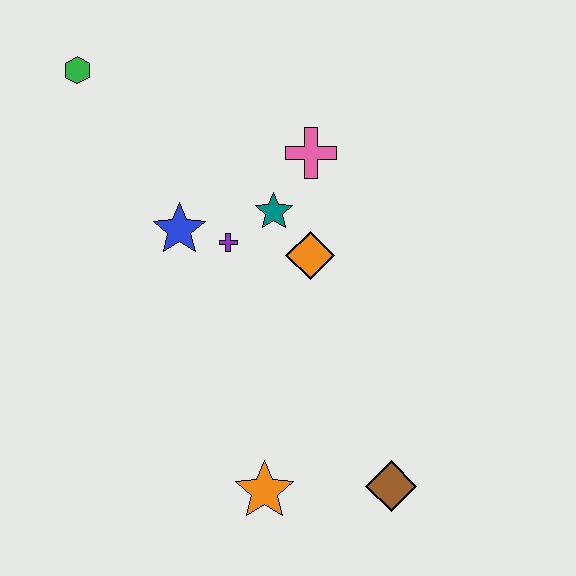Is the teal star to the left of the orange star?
No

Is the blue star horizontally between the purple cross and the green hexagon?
Yes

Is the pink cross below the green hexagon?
Yes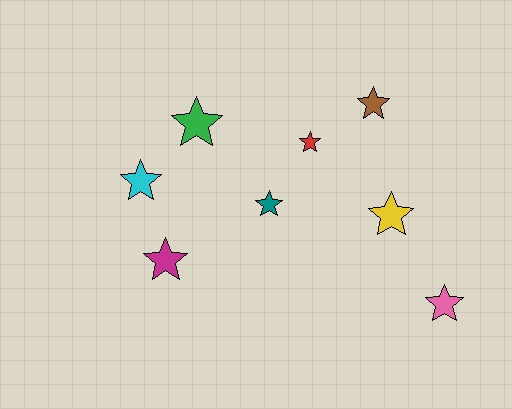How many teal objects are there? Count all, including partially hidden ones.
There is 1 teal object.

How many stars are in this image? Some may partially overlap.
There are 8 stars.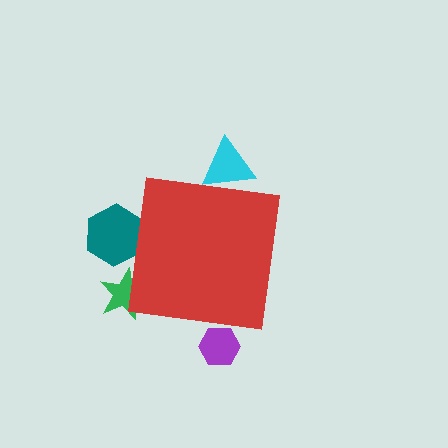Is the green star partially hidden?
Yes, the green star is partially hidden behind the red square.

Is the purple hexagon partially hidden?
Yes, the purple hexagon is partially hidden behind the red square.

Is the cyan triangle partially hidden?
Yes, the cyan triangle is partially hidden behind the red square.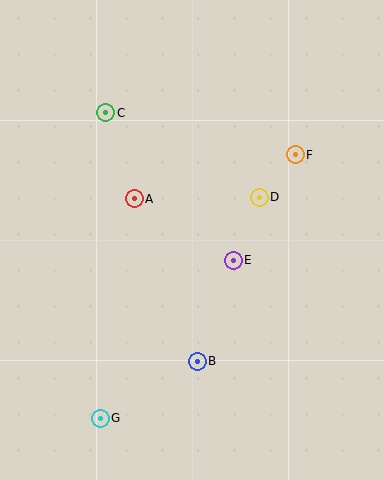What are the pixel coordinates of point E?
Point E is at (233, 260).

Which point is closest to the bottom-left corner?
Point G is closest to the bottom-left corner.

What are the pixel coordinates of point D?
Point D is at (259, 197).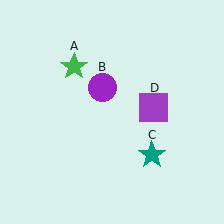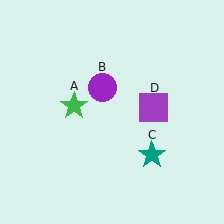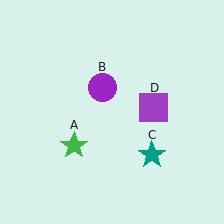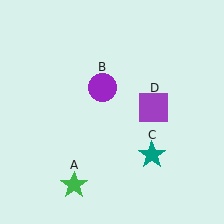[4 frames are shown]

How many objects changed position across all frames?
1 object changed position: green star (object A).